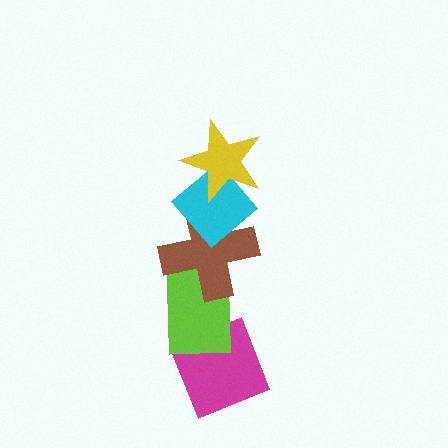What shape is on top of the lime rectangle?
The brown cross is on top of the lime rectangle.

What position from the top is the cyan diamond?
The cyan diamond is 2nd from the top.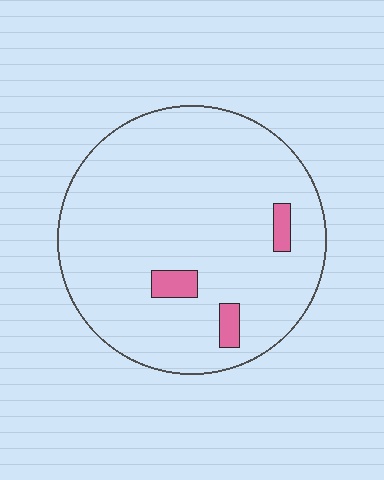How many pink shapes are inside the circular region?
3.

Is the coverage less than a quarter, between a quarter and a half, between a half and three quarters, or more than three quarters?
Less than a quarter.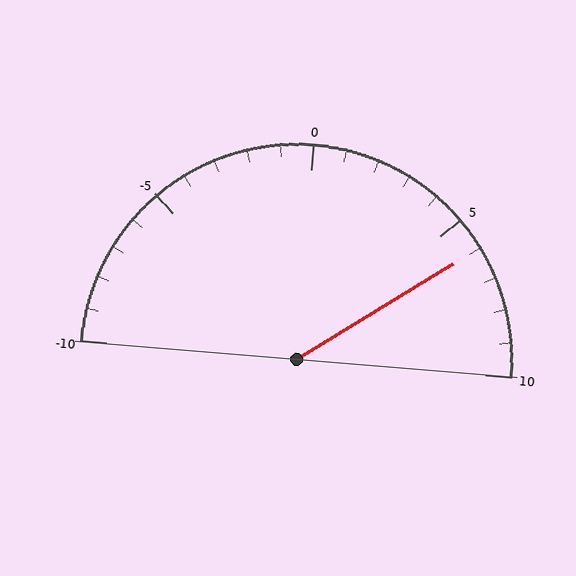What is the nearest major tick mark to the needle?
The nearest major tick mark is 5.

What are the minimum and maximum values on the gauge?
The gauge ranges from -10 to 10.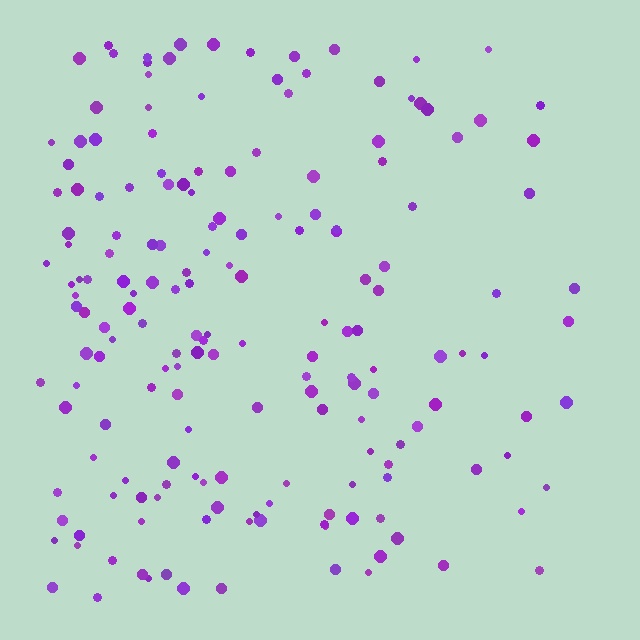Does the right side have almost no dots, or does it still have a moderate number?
Still a moderate number, just noticeably fewer than the left.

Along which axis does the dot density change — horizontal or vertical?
Horizontal.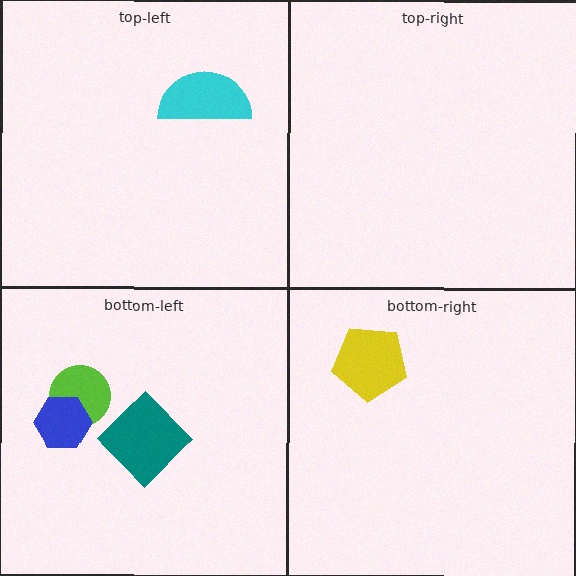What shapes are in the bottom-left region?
The teal diamond, the lime circle, the blue hexagon.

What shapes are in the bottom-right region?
The yellow pentagon.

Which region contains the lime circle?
The bottom-left region.